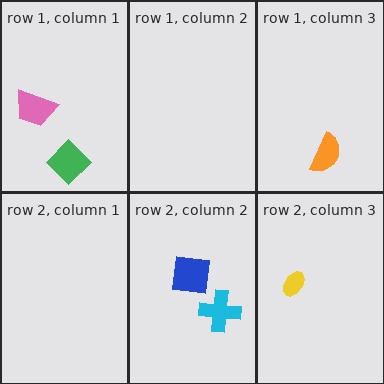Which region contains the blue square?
The row 2, column 2 region.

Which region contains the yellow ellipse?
The row 2, column 3 region.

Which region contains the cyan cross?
The row 2, column 2 region.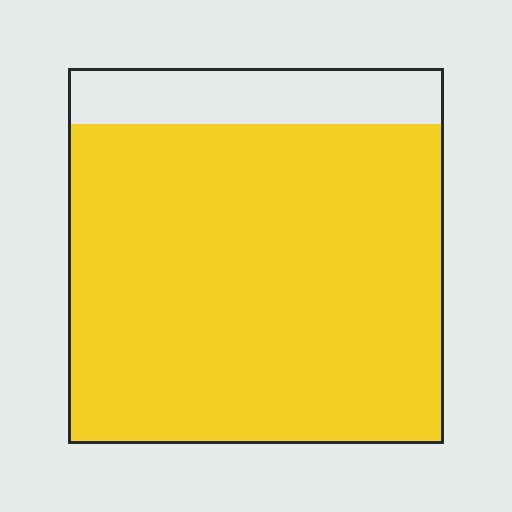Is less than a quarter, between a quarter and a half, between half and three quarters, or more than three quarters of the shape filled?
More than three quarters.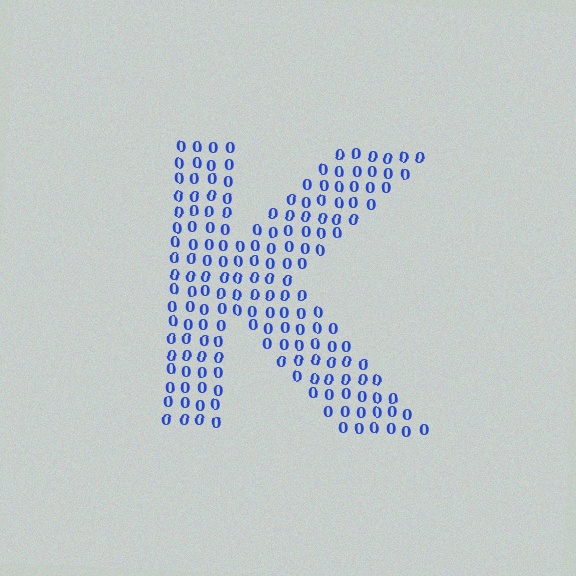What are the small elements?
The small elements are digit 0's.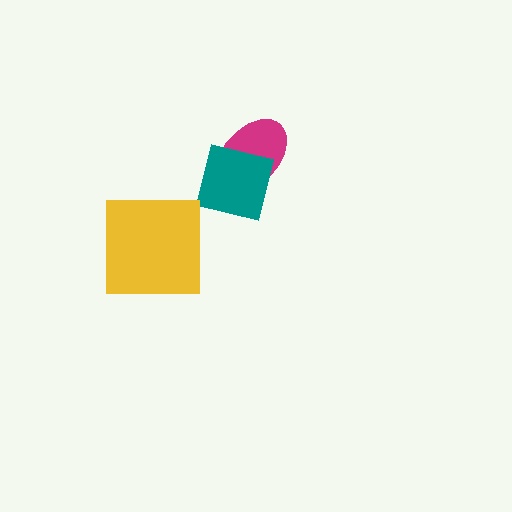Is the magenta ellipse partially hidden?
Yes, it is partially covered by another shape.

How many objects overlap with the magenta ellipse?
1 object overlaps with the magenta ellipse.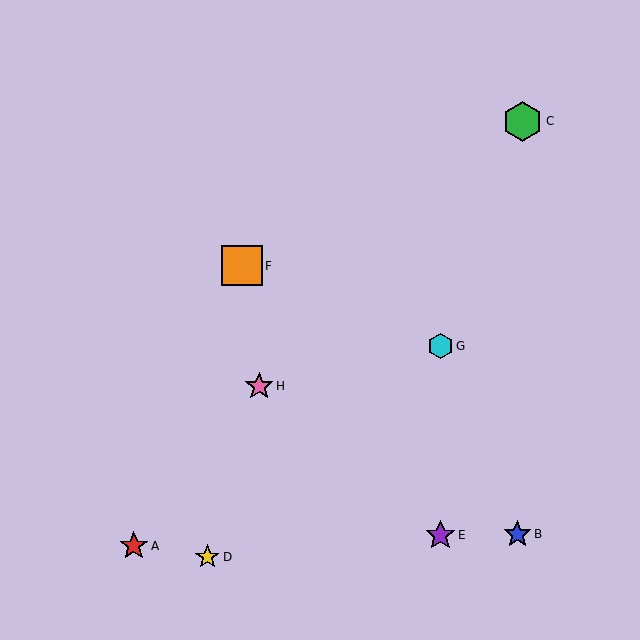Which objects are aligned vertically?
Objects E, G are aligned vertically.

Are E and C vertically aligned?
No, E is at x≈440 and C is at x≈523.